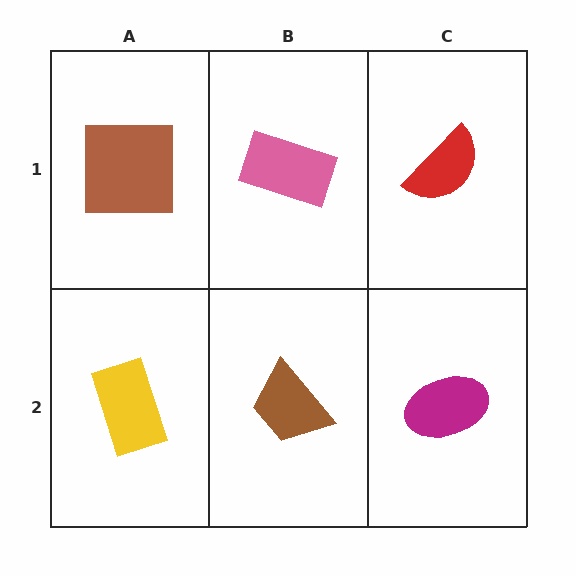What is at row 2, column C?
A magenta ellipse.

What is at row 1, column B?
A pink rectangle.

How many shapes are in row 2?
3 shapes.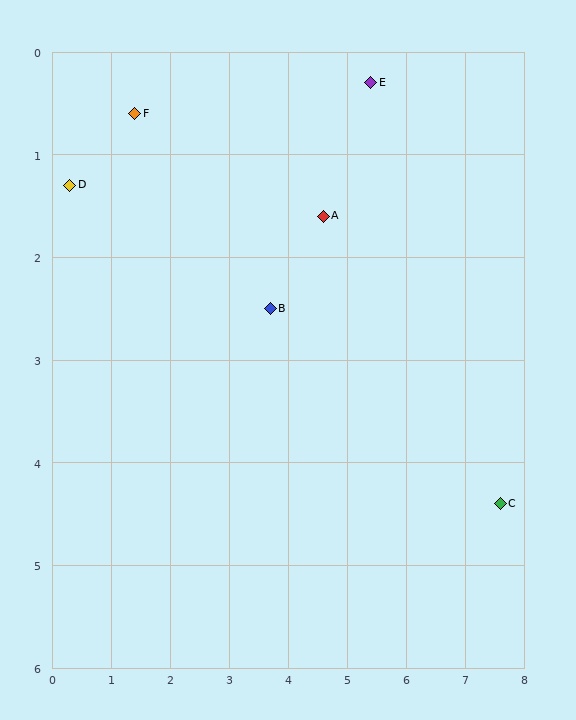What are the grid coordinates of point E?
Point E is at approximately (5.4, 0.3).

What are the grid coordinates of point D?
Point D is at approximately (0.3, 1.3).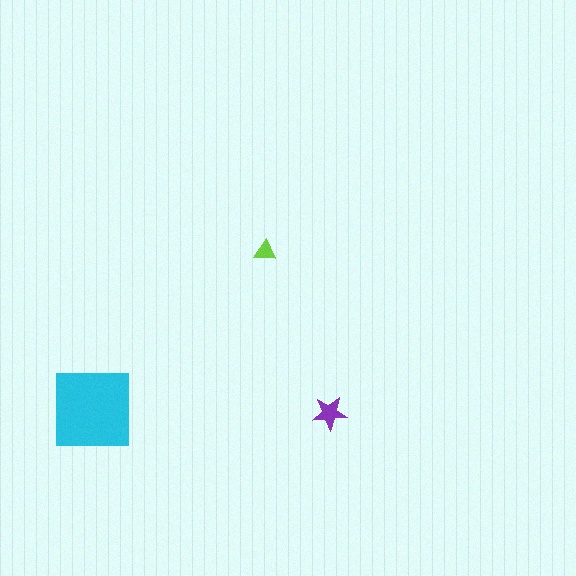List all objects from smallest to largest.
The lime triangle, the purple star, the cyan square.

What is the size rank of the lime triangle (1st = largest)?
3rd.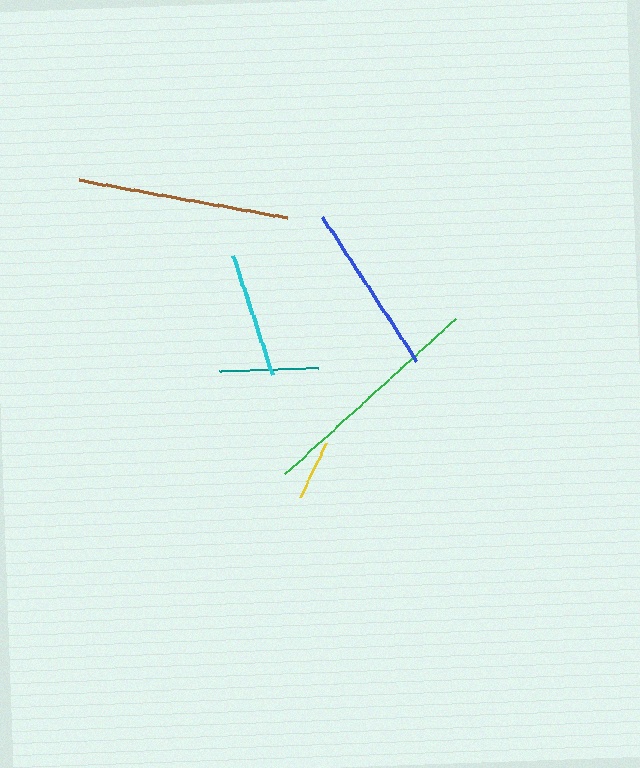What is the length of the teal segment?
The teal segment is approximately 99 pixels long.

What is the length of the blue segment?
The blue segment is approximately 172 pixels long.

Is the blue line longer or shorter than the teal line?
The blue line is longer than the teal line.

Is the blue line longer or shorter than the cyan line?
The blue line is longer than the cyan line.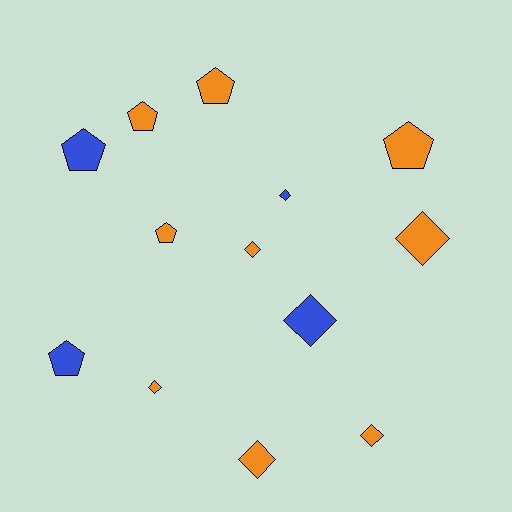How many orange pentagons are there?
There are 4 orange pentagons.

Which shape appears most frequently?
Diamond, with 7 objects.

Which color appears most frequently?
Orange, with 9 objects.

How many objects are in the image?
There are 13 objects.